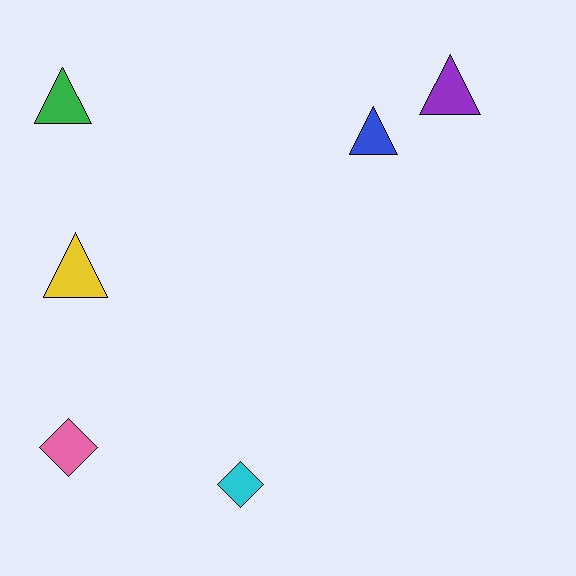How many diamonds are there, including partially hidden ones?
There are 2 diamonds.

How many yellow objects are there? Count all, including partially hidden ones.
There is 1 yellow object.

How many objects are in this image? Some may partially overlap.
There are 6 objects.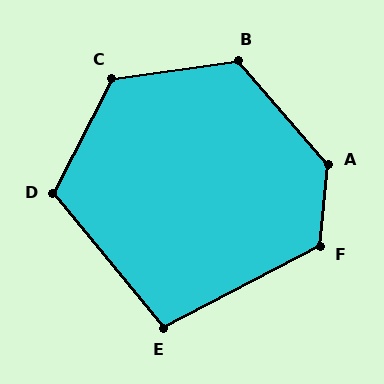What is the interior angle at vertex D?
Approximately 114 degrees (obtuse).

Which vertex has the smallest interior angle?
E, at approximately 102 degrees.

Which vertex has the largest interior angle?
A, at approximately 133 degrees.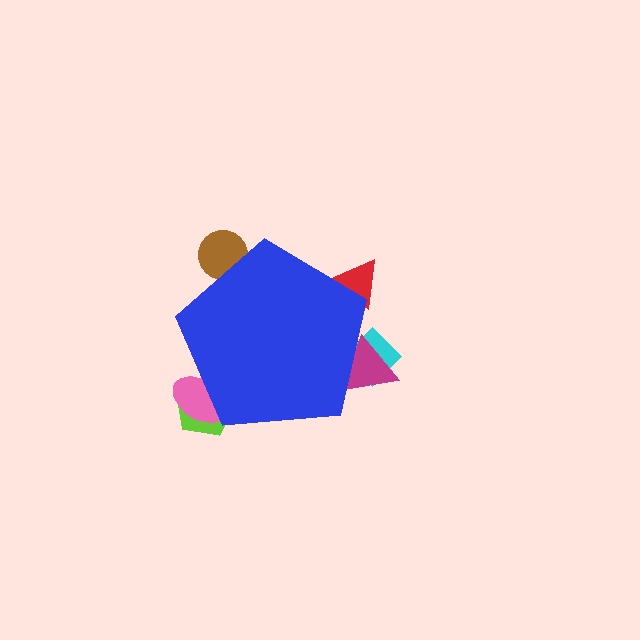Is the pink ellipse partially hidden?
Yes, the pink ellipse is partially hidden behind the blue pentagon.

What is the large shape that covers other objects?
A blue pentagon.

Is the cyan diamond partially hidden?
Yes, the cyan diamond is partially hidden behind the blue pentagon.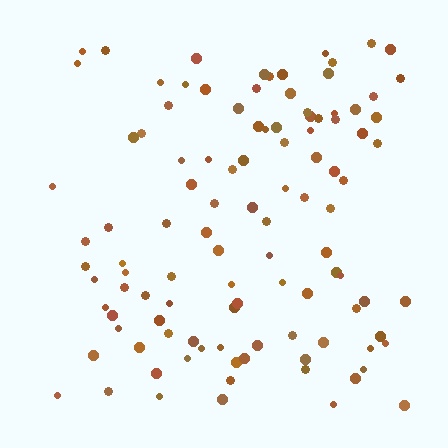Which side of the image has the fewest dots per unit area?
The left.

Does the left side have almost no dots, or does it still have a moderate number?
Still a moderate number, just noticeably fewer than the right.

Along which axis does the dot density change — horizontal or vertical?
Horizontal.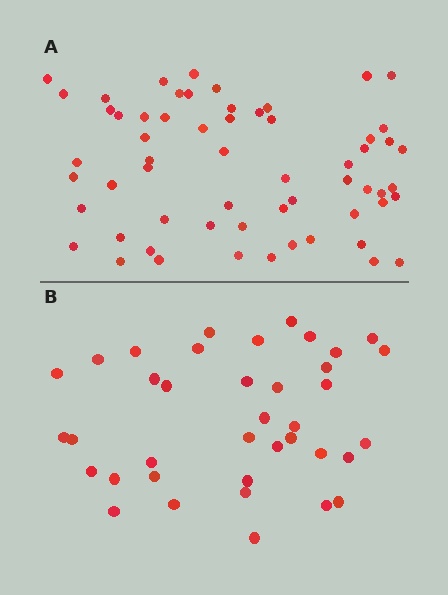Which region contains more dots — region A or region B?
Region A (the top region) has more dots.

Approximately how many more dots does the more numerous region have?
Region A has approximately 20 more dots than region B.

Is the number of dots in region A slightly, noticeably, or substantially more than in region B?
Region A has substantially more. The ratio is roughly 1.6 to 1.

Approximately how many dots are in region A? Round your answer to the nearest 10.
About 60 dots.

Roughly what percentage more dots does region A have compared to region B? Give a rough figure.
About 60% more.